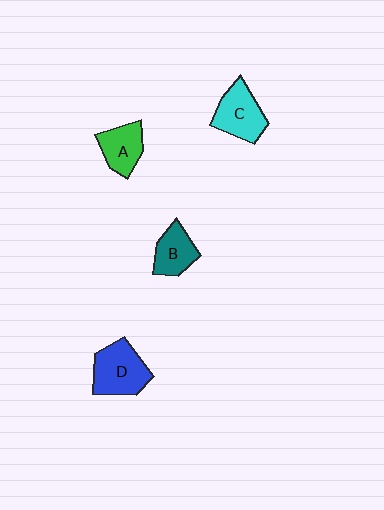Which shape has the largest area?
Shape D (blue).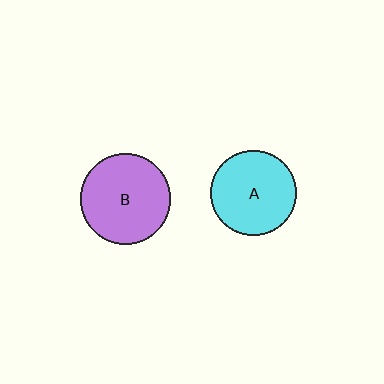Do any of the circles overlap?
No, none of the circles overlap.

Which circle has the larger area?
Circle B (purple).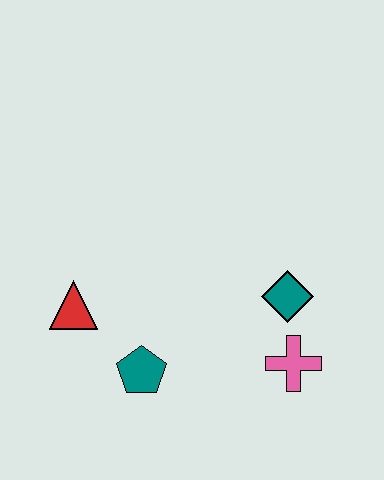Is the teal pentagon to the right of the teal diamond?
No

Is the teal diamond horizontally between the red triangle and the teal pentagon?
No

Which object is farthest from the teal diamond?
The red triangle is farthest from the teal diamond.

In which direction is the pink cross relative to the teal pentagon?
The pink cross is to the right of the teal pentagon.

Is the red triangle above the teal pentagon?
Yes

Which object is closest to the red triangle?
The teal pentagon is closest to the red triangle.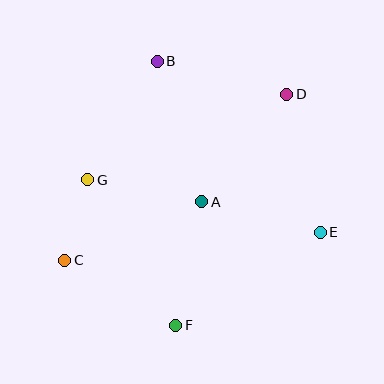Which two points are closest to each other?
Points C and G are closest to each other.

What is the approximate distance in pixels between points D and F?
The distance between D and F is approximately 257 pixels.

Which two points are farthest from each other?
Points C and D are farthest from each other.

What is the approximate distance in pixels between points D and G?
The distance between D and G is approximately 217 pixels.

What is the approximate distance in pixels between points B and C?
The distance between B and C is approximately 220 pixels.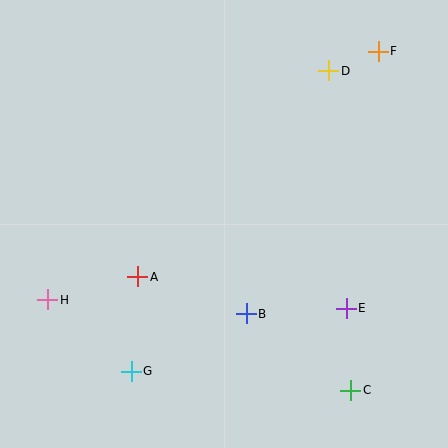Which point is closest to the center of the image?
Point B at (246, 314) is closest to the center.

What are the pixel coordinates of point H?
Point H is at (48, 300).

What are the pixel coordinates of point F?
Point F is at (378, 51).